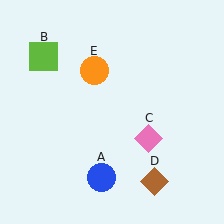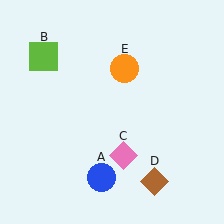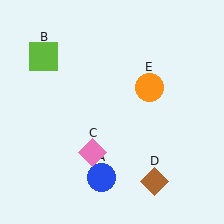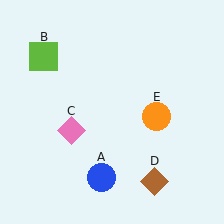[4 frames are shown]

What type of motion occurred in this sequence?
The pink diamond (object C), orange circle (object E) rotated clockwise around the center of the scene.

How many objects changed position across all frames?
2 objects changed position: pink diamond (object C), orange circle (object E).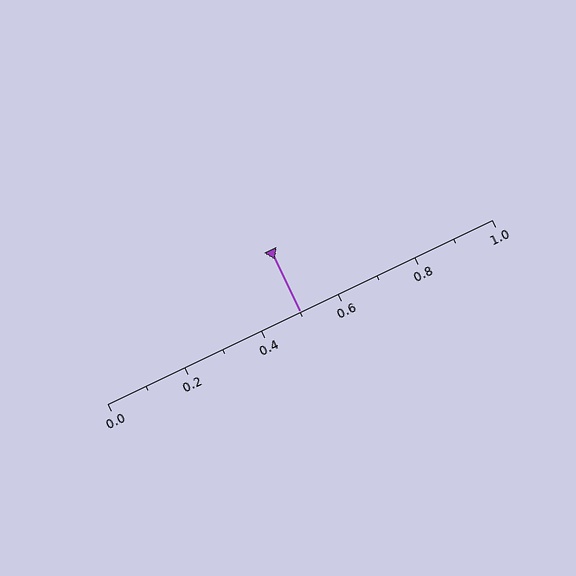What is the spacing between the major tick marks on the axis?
The major ticks are spaced 0.2 apart.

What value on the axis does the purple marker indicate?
The marker indicates approximately 0.5.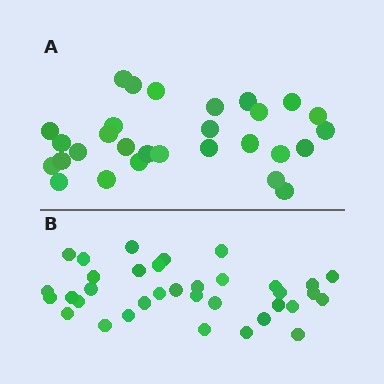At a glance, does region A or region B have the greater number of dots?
Region B (the bottom region) has more dots.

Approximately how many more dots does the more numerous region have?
Region B has about 6 more dots than region A.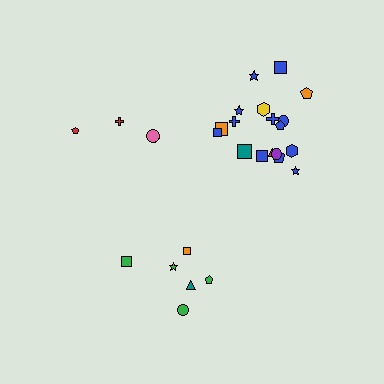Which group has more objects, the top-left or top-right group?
The top-right group.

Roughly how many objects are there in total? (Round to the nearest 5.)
Roughly 30 objects in total.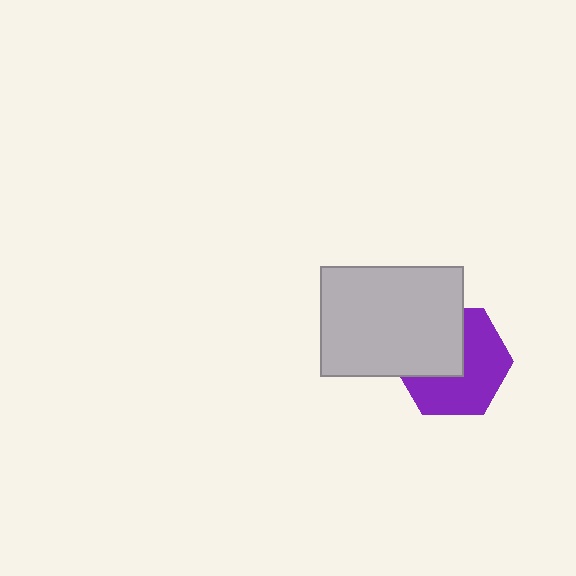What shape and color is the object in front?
The object in front is a light gray rectangle.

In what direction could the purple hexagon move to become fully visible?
The purple hexagon could move toward the lower-right. That would shift it out from behind the light gray rectangle entirely.